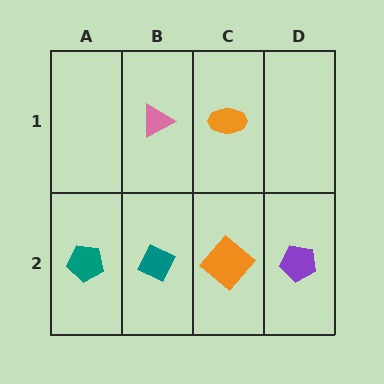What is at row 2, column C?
An orange diamond.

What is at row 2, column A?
A teal pentagon.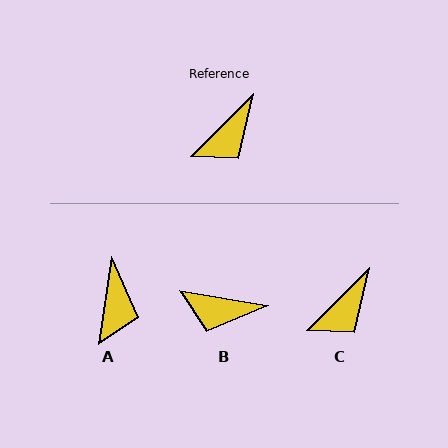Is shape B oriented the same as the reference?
No, it is off by about 55 degrees.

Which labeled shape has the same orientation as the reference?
C.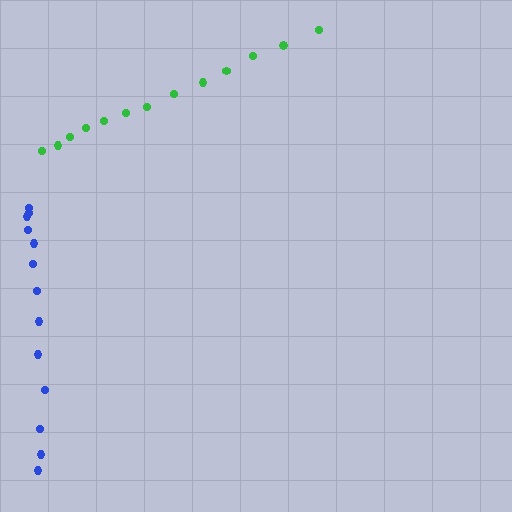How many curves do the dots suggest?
There are 2 distinct paths.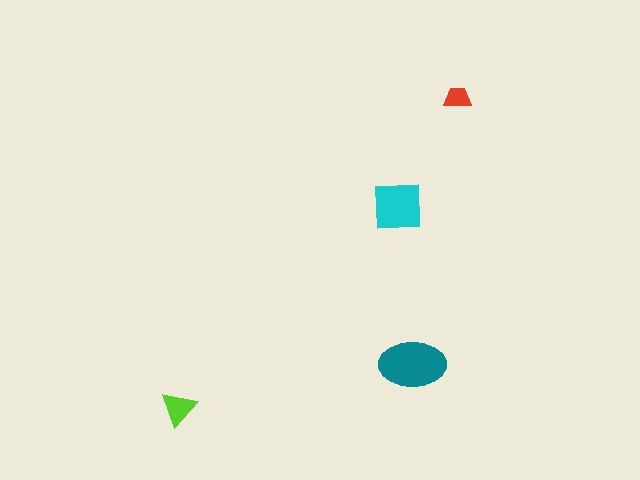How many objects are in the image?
There are 4 objects in the image.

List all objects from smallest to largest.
The red trapezoid, the lime triangle, the cyan square, the teal ellipse.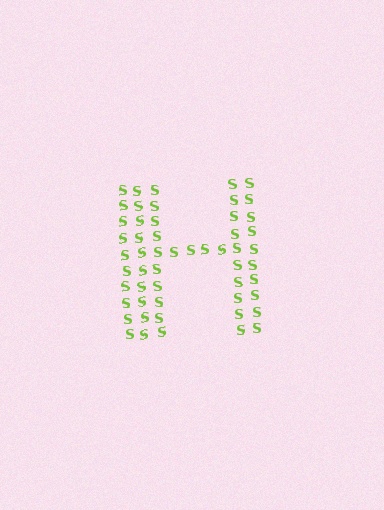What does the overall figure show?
The overall figure shows the letter H.